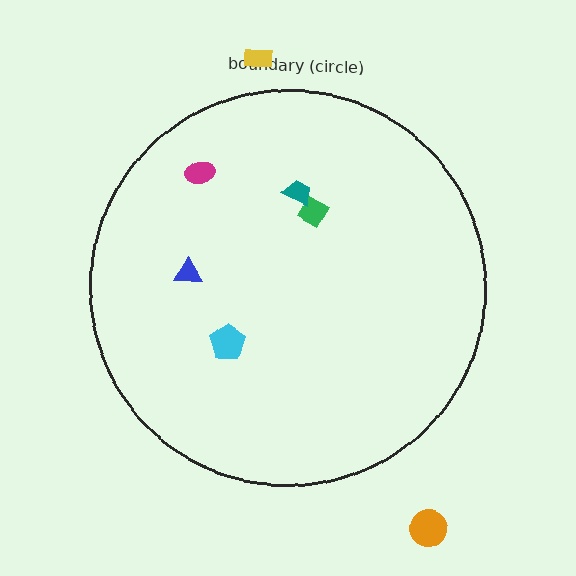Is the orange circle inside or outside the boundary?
Outside.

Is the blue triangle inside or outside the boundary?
Inside.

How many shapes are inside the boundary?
5 inside, 2 outside.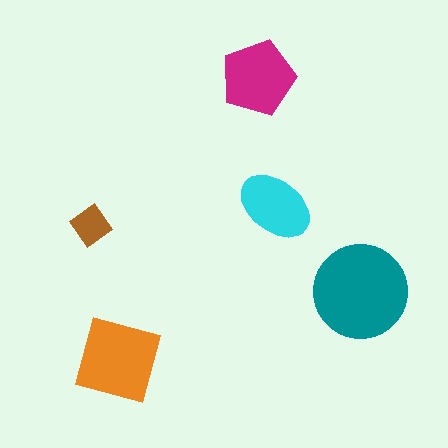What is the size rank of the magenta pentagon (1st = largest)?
3rd.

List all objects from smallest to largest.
The brown diamond, the cyan ellipse, the magenta pentagon, the orange diamond, the teal circle.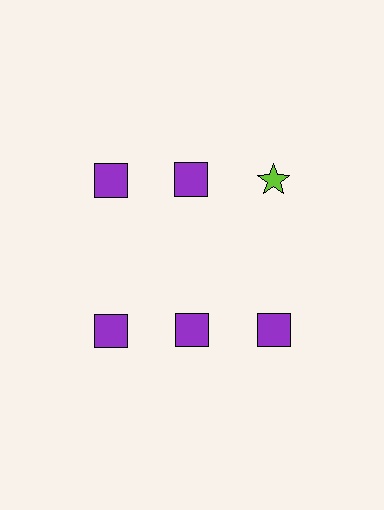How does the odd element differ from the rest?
It differs in both color (lime instead of purple) and shape (star instead of square).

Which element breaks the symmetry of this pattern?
The lime star in the top row, center column breaks the symmetry. All other shapes are purple squares.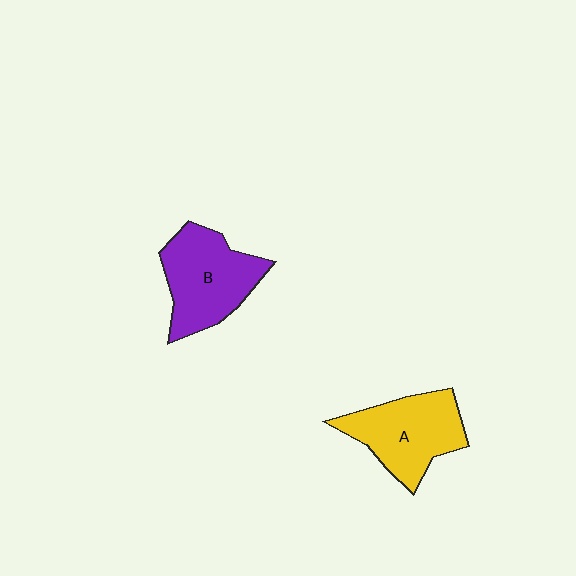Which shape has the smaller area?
Shape A (yellow).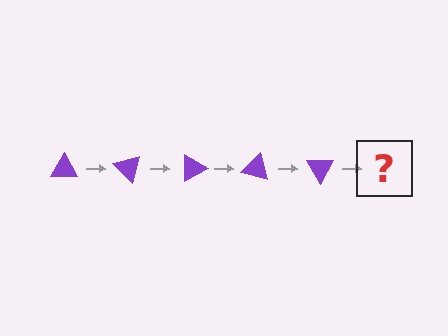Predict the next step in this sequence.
The next step is a purple triangle rotated 225 degrees.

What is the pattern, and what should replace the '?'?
The pattern is that the triangle rotates 45 degrees each step. The '?' should be a purple triangle rotated 225 degrees.